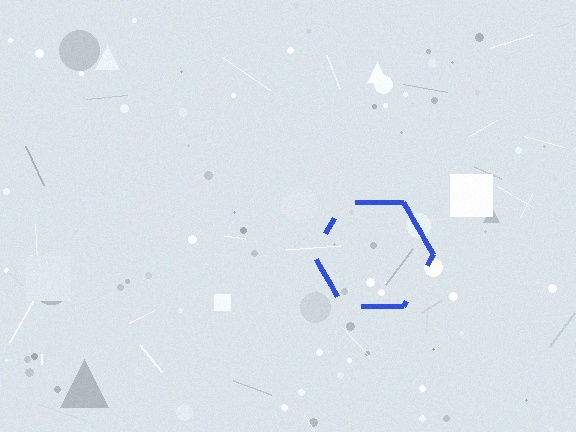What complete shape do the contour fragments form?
The contour fragments form a hexagon.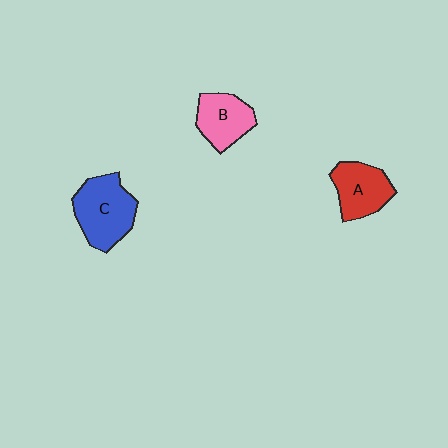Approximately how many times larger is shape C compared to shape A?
Approximately 1.3 times.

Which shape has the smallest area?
Shape B (pink).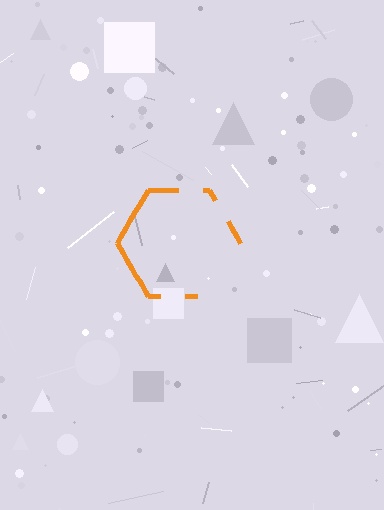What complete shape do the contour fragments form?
The contour fragments form a hexagon.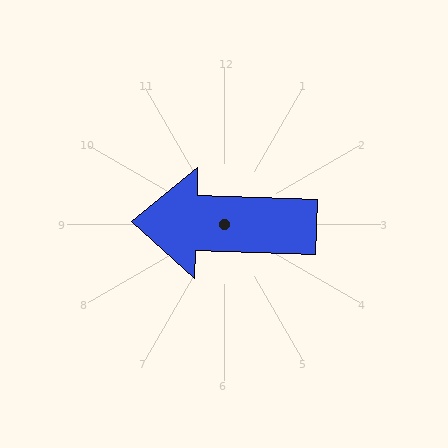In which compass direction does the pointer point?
West.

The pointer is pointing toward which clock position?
Roughly 9 o'clock.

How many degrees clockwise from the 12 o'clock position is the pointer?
Approximately 272 degrees.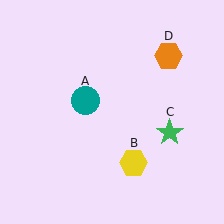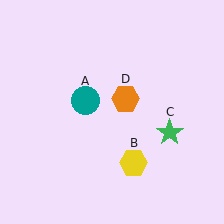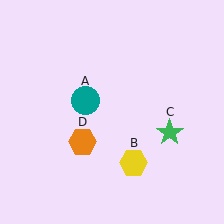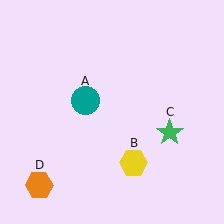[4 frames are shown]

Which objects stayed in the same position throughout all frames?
Teal circle (object A) and yellow hexagon (object B) and green star (object C) remained stationary.